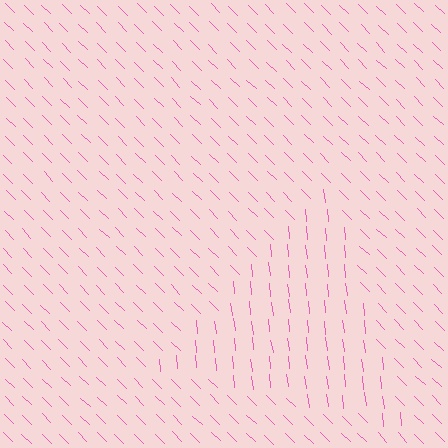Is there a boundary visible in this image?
Yes, there is a texture boundary formed by a change in line orientation.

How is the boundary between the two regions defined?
The boundary is defined purely by a change in line orientation (approximately 38 degrees difference). All lines are the same color and thickness.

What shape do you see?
I see a triangle.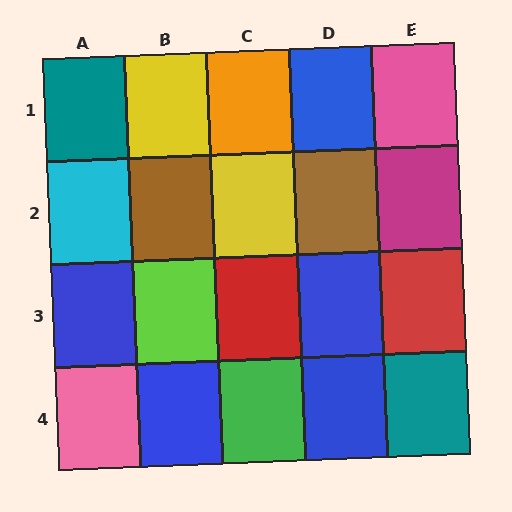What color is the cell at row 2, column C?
Yellow.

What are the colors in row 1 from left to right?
Teal, yellow, orange, blue, pink.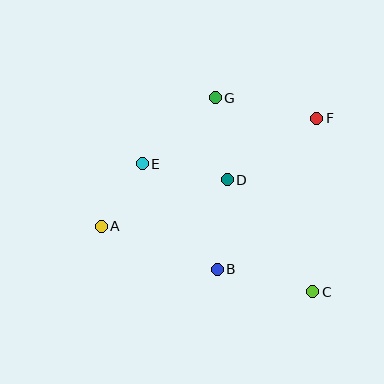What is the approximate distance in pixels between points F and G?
The distance between F and G is approximately 104 pixels.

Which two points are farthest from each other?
Points A and F are farthest from each other.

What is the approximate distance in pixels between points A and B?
The distance between A and B is approximately 124 pixels.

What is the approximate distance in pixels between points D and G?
The distance between D and G is approximately 83 pixels.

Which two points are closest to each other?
Points A and E are closest to each other.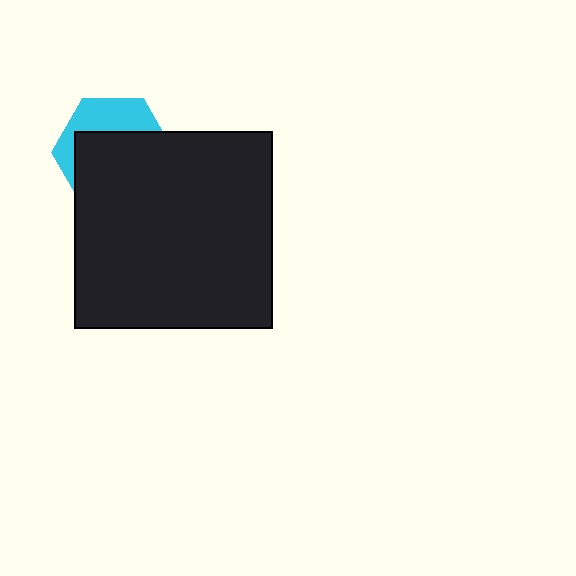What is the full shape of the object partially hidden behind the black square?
The partially hidden object is a cyan hexagon.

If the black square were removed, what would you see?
You would see the complete cyan hexagon.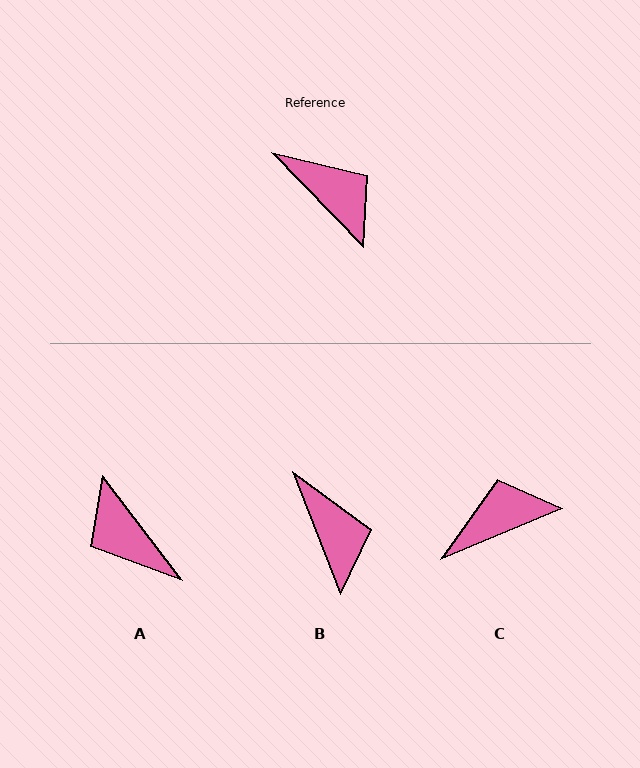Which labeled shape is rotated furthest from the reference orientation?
A, about 173 degrees away.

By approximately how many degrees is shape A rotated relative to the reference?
Approximately 173 degrees counter-clockwise.